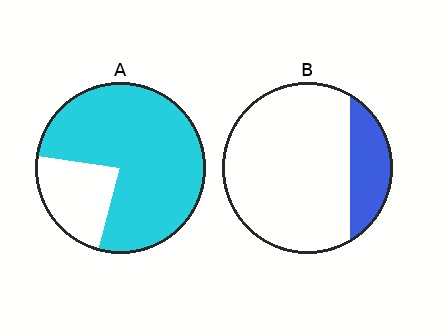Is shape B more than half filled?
No.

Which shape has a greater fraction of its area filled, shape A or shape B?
Shape A.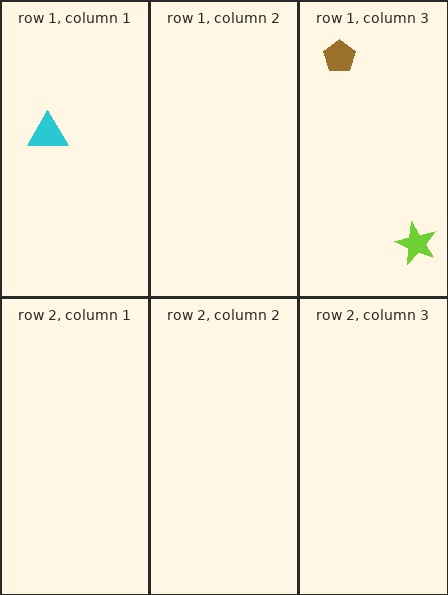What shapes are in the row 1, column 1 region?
The cyan triangle.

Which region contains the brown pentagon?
The row 1, column 3 region.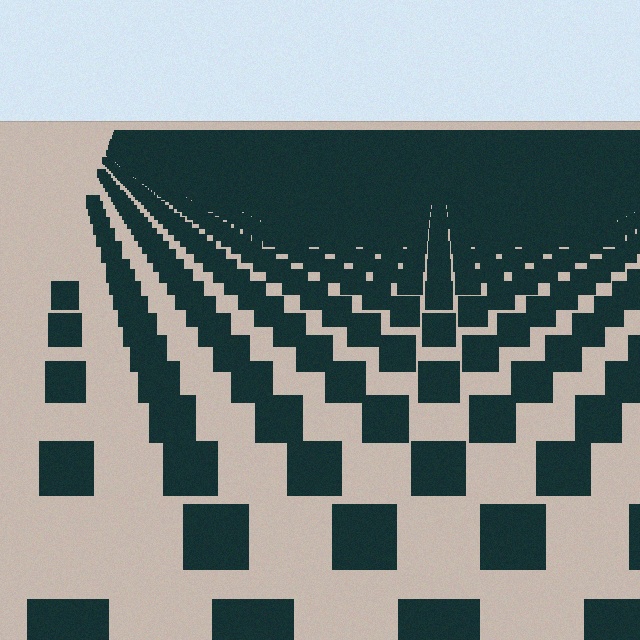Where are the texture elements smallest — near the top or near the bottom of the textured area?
Near the top.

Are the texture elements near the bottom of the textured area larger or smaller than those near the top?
Larger. Near the bottom, elements are closer to the viewer and appear at a bigger on-screen size.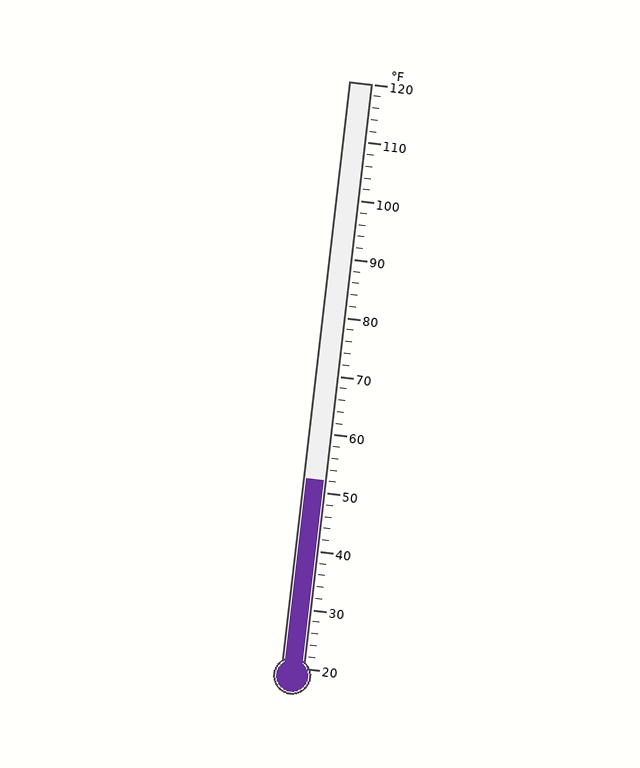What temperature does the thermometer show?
The thermometer shows approximately 52°F.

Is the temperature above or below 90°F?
The temperature is below 90°F.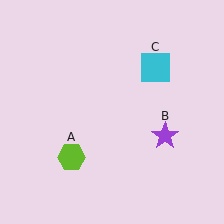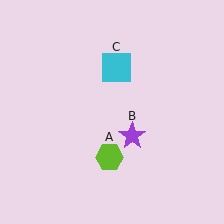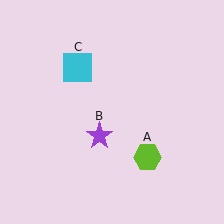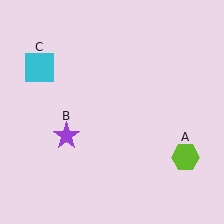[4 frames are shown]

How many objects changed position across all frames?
3 objects changed position: lime hexagon (object A), purple star (object B), cyan square (object C).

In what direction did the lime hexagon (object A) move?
The lime hexagon (object A) moved right.